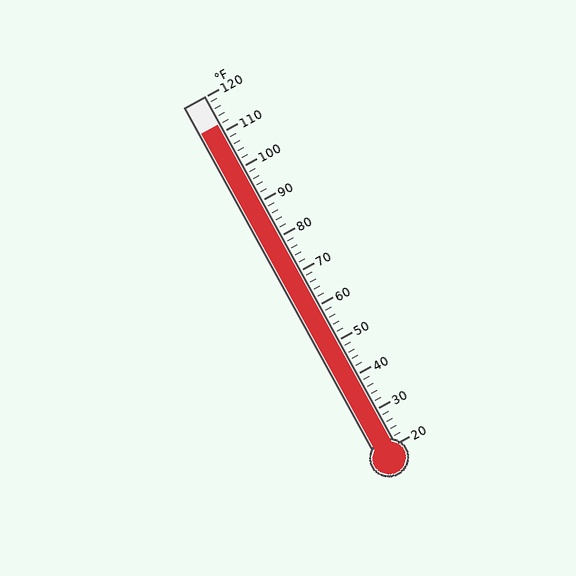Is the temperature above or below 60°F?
The temperature is above 60°F.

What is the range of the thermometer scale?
The thermometer scale ranges from 20°F to 120°F.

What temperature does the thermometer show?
The thermometer shows approximately 112°F.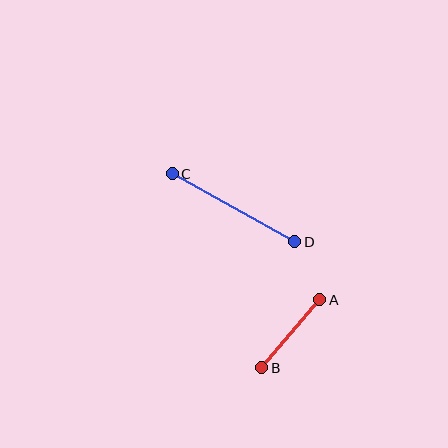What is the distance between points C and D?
The distance is approximately 140 pixels.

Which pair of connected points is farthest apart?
Points C and D are farthest apart.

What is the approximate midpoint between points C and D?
The midpoint is at approximately (233, 208) pixels.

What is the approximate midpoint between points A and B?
The midpoint is at approximately (291, 334) pixels.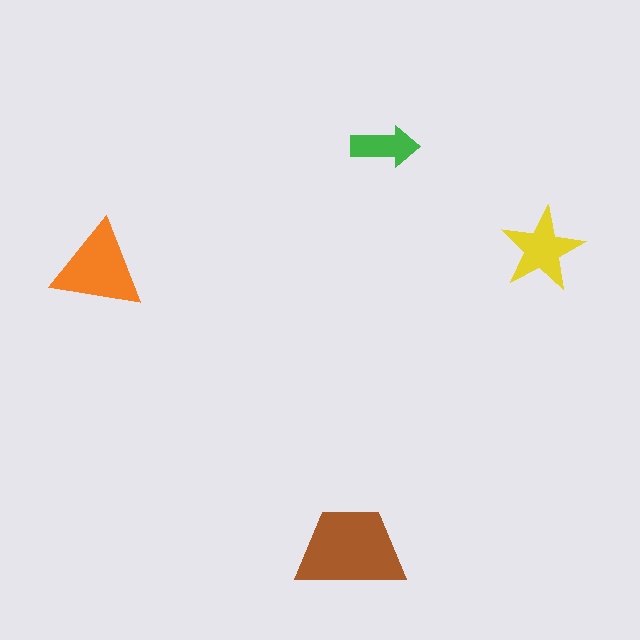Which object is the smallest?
The green arrow.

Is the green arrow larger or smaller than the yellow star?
Smaller.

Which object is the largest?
The brown trapezoid.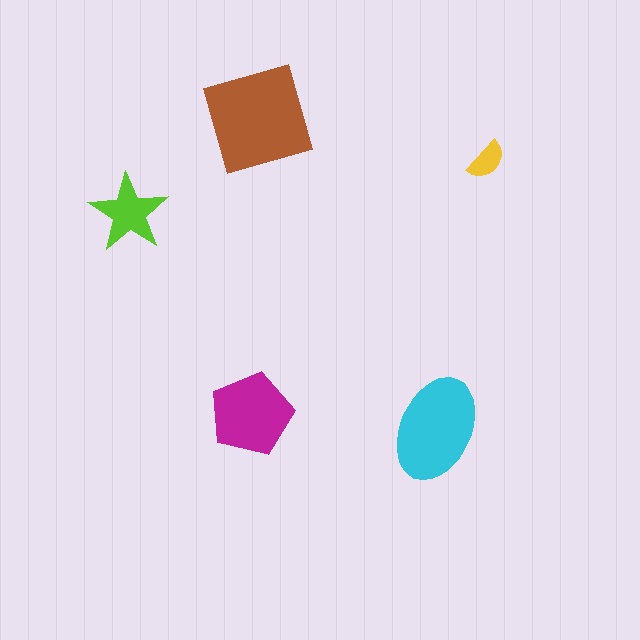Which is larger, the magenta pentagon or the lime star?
The magenta pentagon.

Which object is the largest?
The brown square.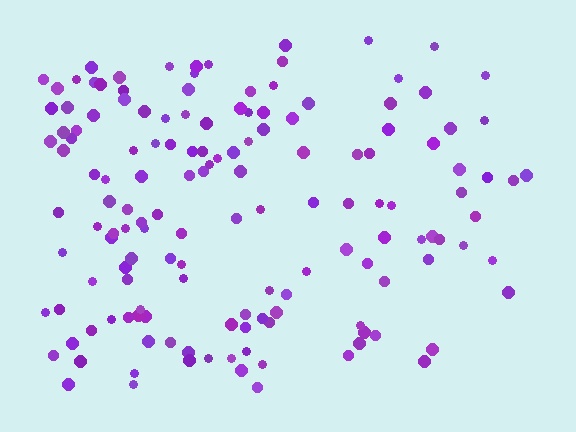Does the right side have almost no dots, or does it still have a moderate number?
Still a moderate number, just noticeably fewer than the left.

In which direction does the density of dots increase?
From right to left, with the left side densest.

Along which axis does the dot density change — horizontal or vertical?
Horizontal.